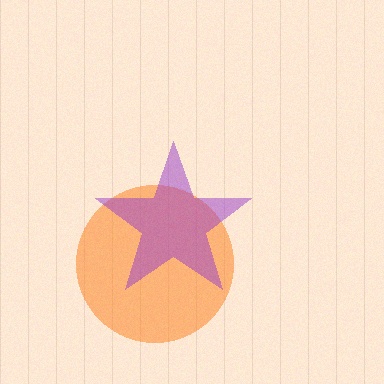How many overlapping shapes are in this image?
There are 2 overlapping shapes in the image.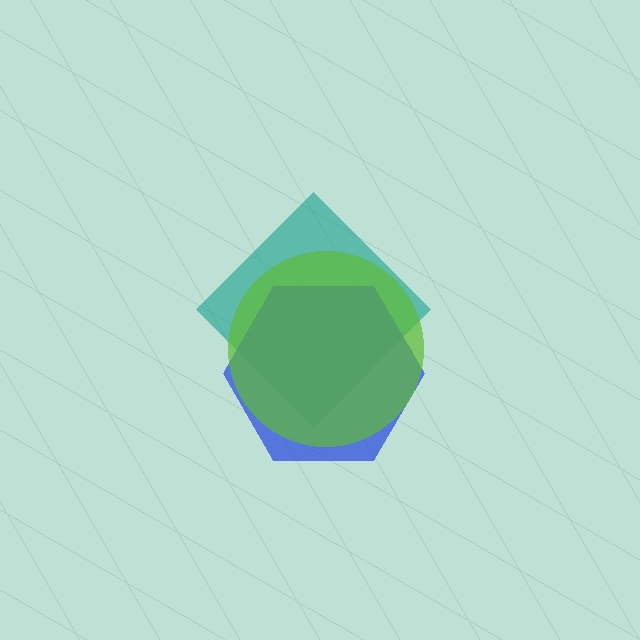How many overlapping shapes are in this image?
There are 3 overlapping shapes in the image.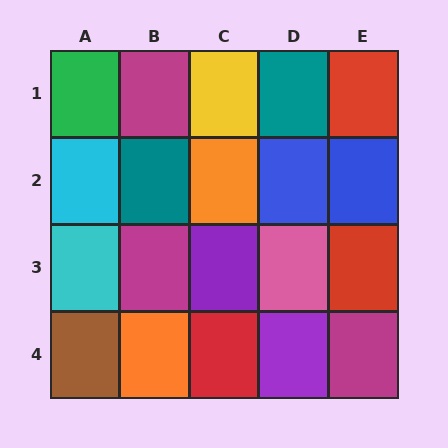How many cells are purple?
2 cells are purple.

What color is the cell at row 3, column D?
Pink.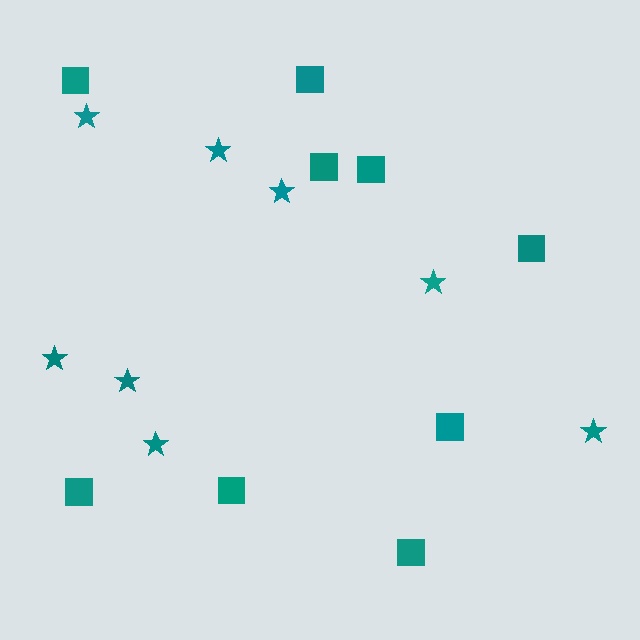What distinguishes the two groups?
There are 2 groups: one group of stars (8) and one group of squares (9).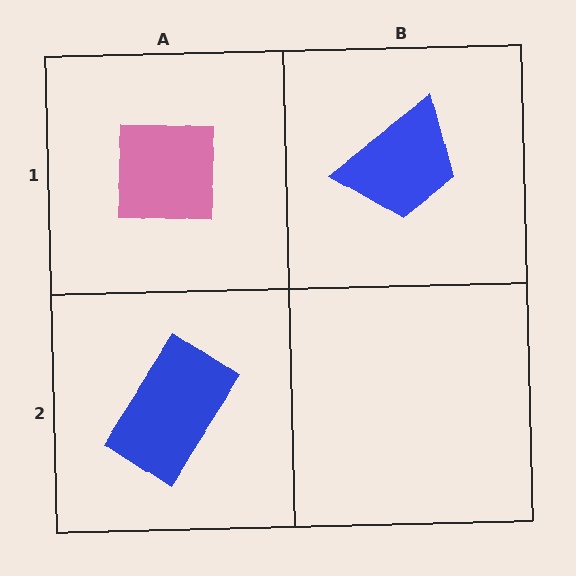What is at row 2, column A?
A blue rectangle.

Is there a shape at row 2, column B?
No, that cell is empty.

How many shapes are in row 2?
1 shape.